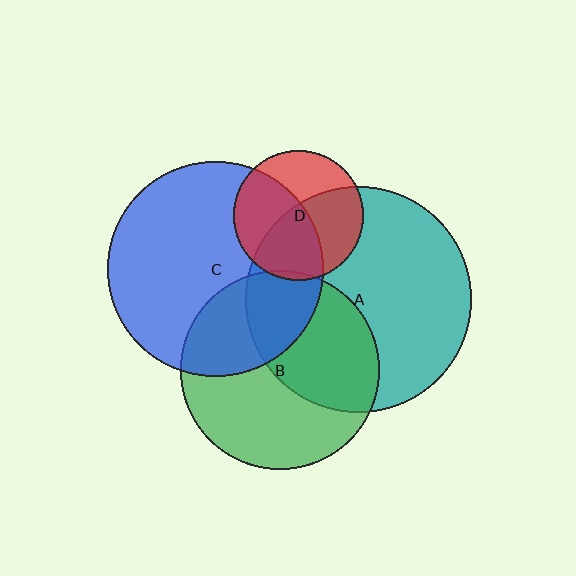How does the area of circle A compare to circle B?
Approximately 1.3 times.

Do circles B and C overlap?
Yes.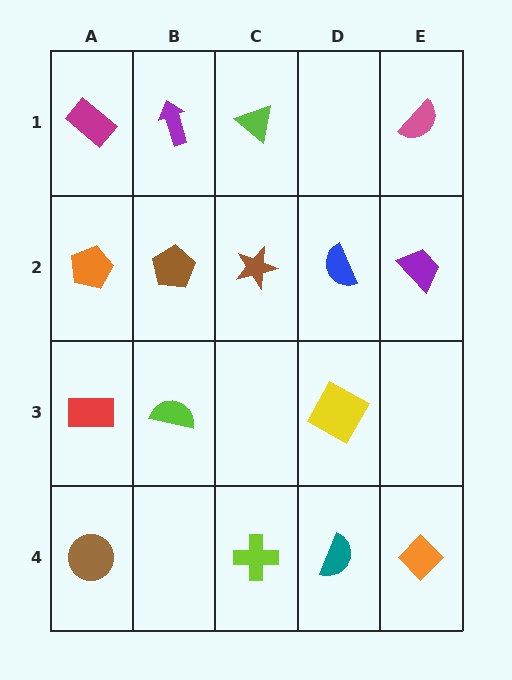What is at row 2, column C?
A brown star.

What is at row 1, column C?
A lime triangle.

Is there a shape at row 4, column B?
No, that cell is empty.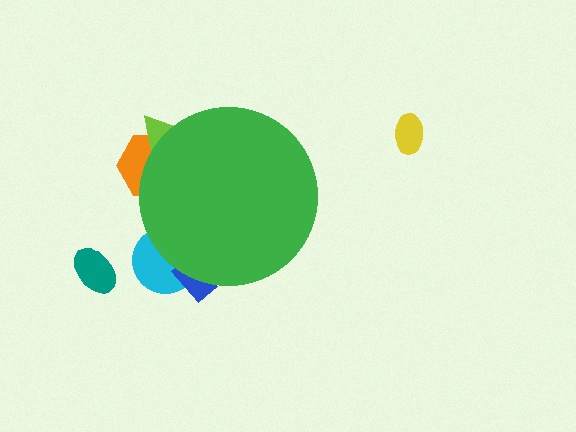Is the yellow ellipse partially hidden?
No, the yellow ellipse is fully visible.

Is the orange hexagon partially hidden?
Yes, the orange hexagon is partially hidden behind the green circle.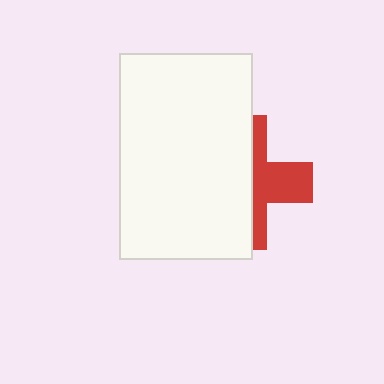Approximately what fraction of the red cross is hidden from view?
Roughly 60% of the red cross is hidden behind the white rectangle.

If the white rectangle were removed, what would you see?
You would see the complete red cross.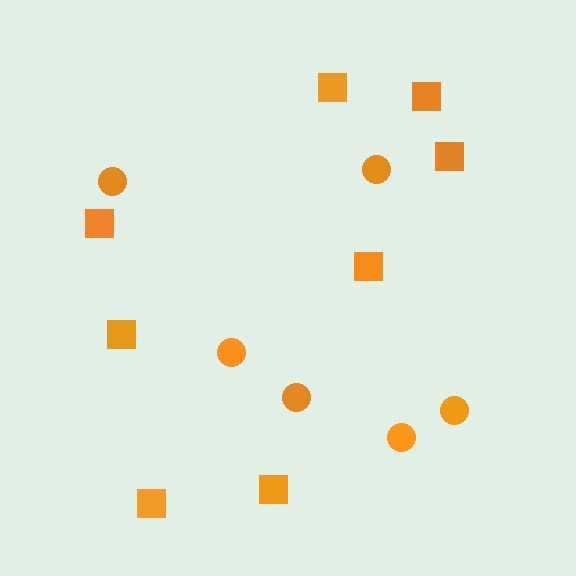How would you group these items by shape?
There are 2 groups: one group of squares (8) and one group of circles (6).